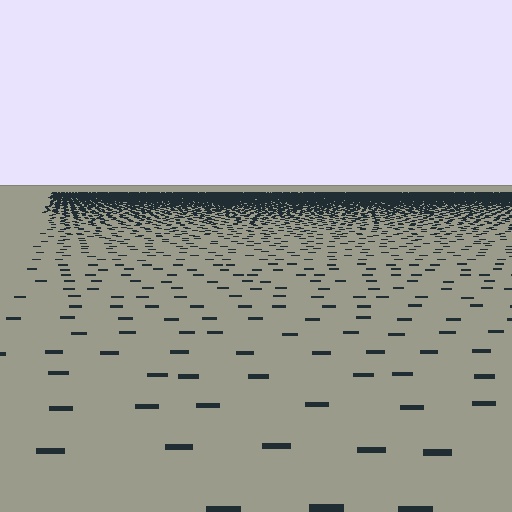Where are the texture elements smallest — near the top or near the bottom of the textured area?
Near the top.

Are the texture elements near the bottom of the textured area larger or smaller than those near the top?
Larger. Near the bottom, elements are closer to the viewer and appear at a bigger on-screen size.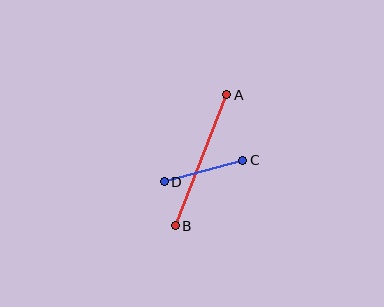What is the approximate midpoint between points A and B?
The midpoint is at approximately (201, 160) pixels.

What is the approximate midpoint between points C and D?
The midpoint is at approximately (204, 171) pixels.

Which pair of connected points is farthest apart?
Points A and B are farthest apart.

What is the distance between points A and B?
The distance is approximately 141 pixels.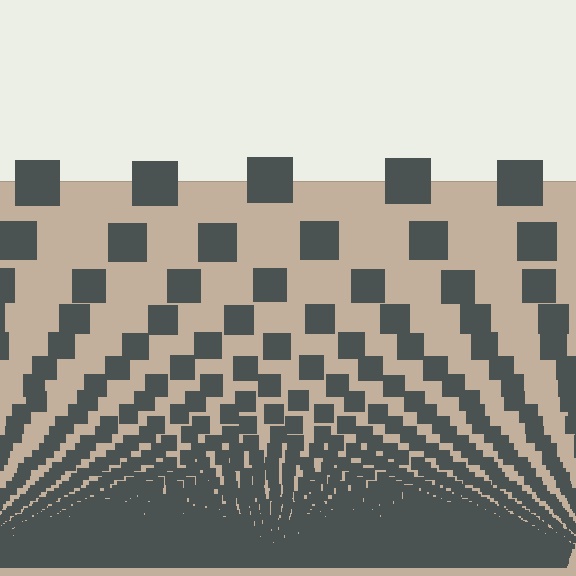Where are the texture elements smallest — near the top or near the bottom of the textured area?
Near the bottom.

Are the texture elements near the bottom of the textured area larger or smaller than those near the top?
Smaller. The gradient is inverted — elements near the bottom are smaller and denser.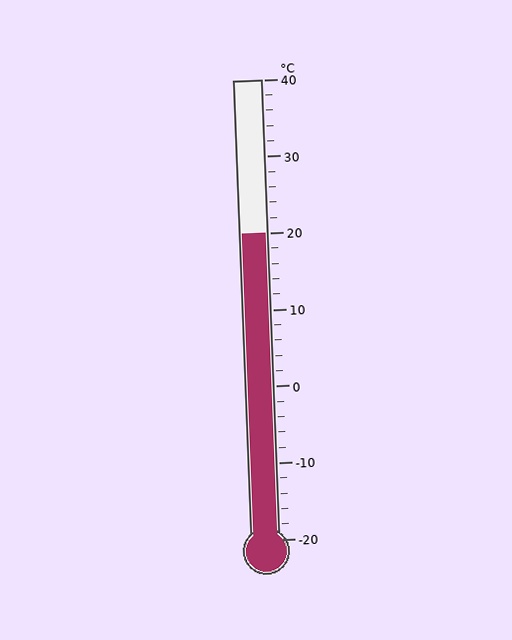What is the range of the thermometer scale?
The thermometer scale ranges from -20°C to 40°C.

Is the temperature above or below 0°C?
The temperature is above 0°C.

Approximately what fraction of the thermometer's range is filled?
The thermometer is filled to approximately 65% of its range.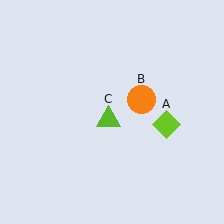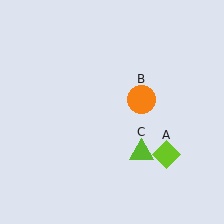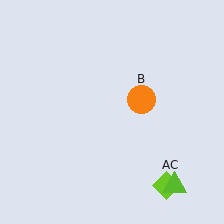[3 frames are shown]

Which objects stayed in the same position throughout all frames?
Orange circle (object B) remained stationary.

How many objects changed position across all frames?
2 objects changed position: lime diamond (object A), lime triangle (object C).